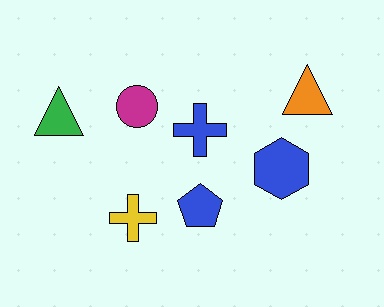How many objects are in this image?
There are 7 objects.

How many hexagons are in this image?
There is 1 hexagon.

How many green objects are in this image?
There is 1 green object.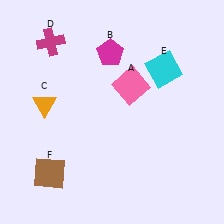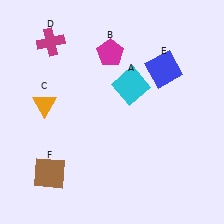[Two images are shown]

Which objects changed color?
A changed from pink to cyan. E changed from cyan to blue.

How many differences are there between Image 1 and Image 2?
There are 2 differences between the two images.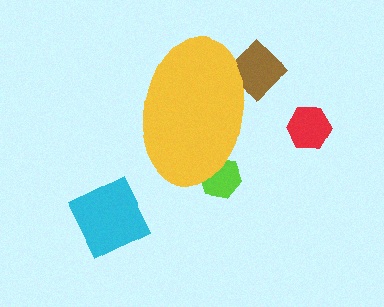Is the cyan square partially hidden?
No, the cyan square is fully visible.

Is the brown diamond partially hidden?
Yes, the brown diamond is partially hidden behind the yellow ellipse.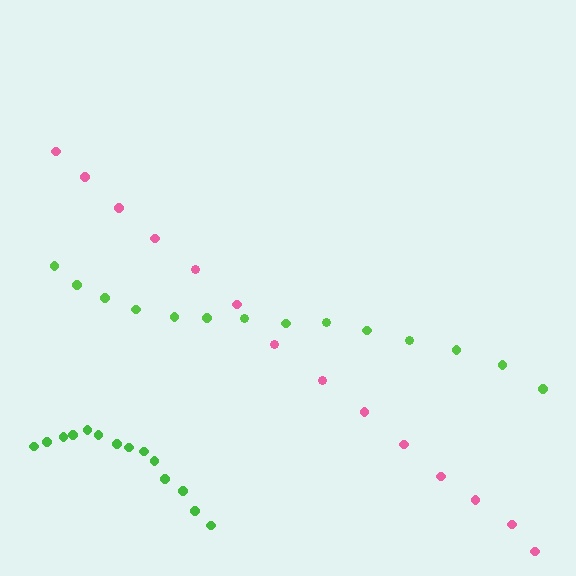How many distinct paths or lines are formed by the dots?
There are 3 distinct paths.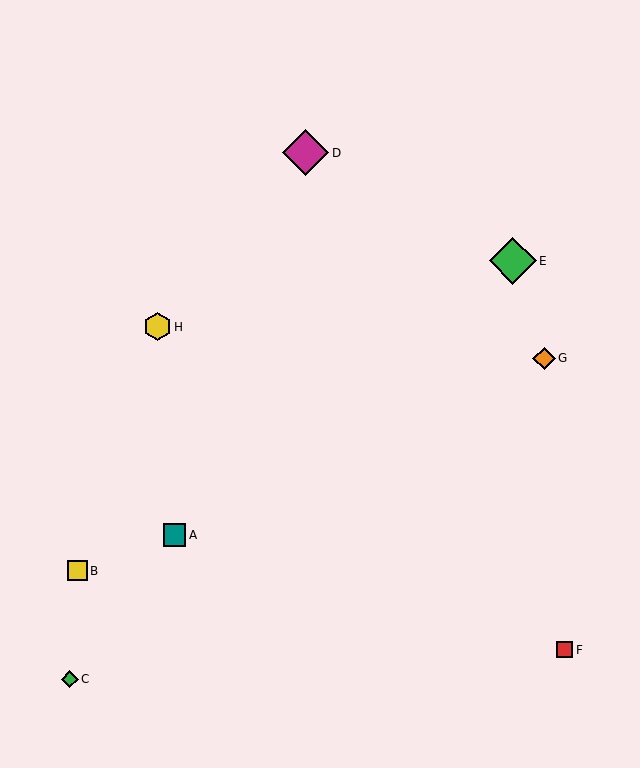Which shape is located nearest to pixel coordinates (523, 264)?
The green diamond (labeled E) at (513, 261) is nearest to that location.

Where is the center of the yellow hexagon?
The center of the yellow hexagon is at (157, 327).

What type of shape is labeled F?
Shape F is a red square.